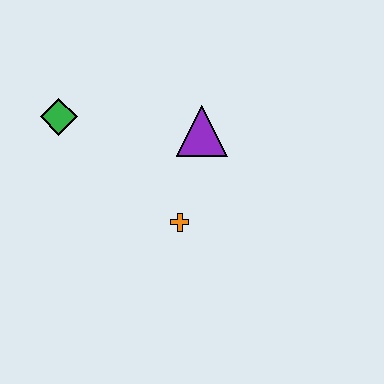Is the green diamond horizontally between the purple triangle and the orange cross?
No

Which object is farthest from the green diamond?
The orange cross is farthest from the green diamond.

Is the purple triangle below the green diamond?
Yes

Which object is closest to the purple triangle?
The orange cross is closest to the purple triangle.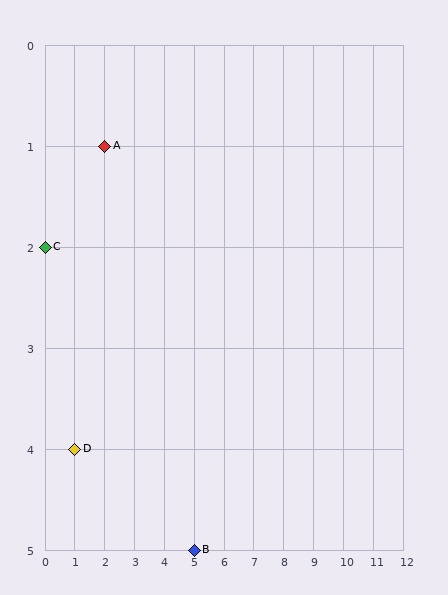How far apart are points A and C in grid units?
Points A and C are 2 columns and 1 row apart (about 2.2 grid units diagonally).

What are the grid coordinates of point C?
Point C is at grid coordinates (0, 2).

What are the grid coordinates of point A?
Point A is at grid coordinates (2, 1).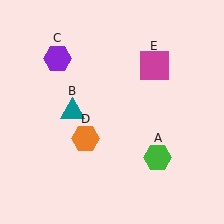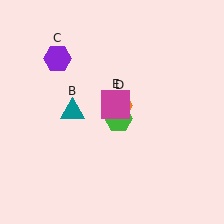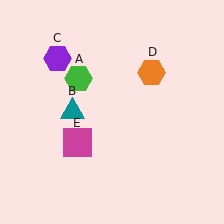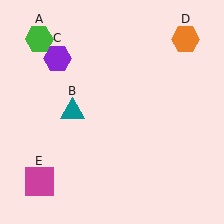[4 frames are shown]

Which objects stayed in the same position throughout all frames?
Teal triangle (object B) and purple hexagon (object C) remained stationary.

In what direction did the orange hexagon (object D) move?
The orange hexagon (object D) moved up and to the right.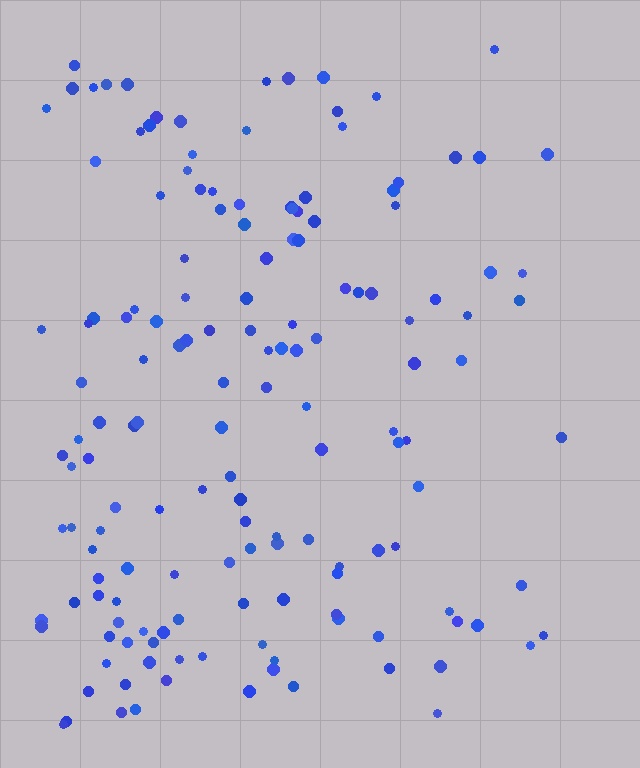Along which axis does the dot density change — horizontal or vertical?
Horizontal.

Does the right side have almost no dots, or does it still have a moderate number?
Still a moderate number, just noticeably fewer than the left.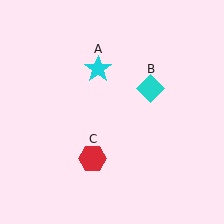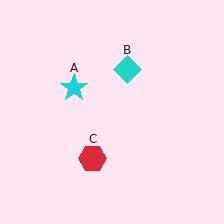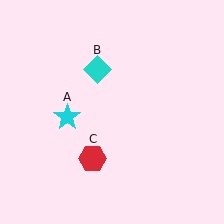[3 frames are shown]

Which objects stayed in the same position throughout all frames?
Red hexagon (object C) remained stationary.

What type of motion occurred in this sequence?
The cyan star (object A), cyan diamond (object B) rotated counterclockwise around the center of the scene.